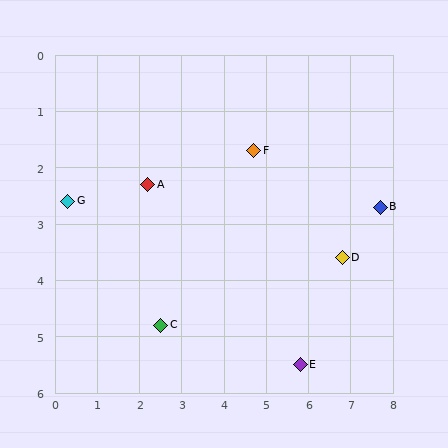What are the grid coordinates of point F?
Point F is at approximately (4.7, 1.7).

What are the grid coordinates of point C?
Point C is at approximately (2.5, 4.8).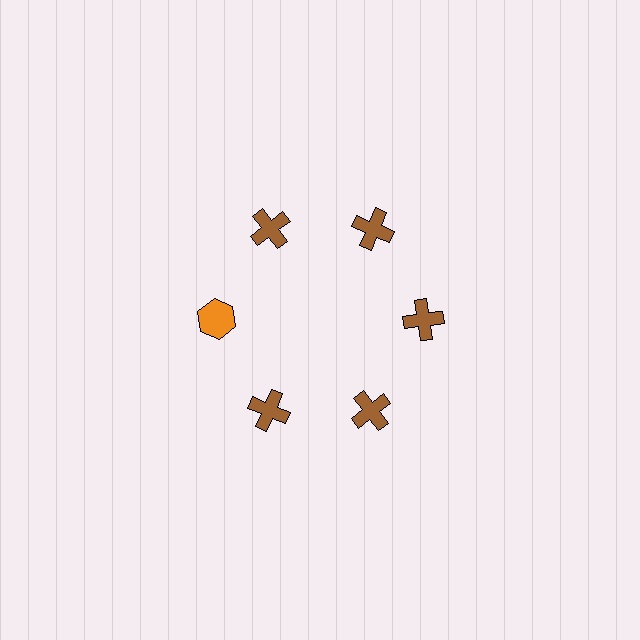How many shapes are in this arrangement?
There are 6 shapes arranged in a ring pattern.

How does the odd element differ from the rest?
It differs in both color (orange instead of brown) and shape (hexagon instead of cross).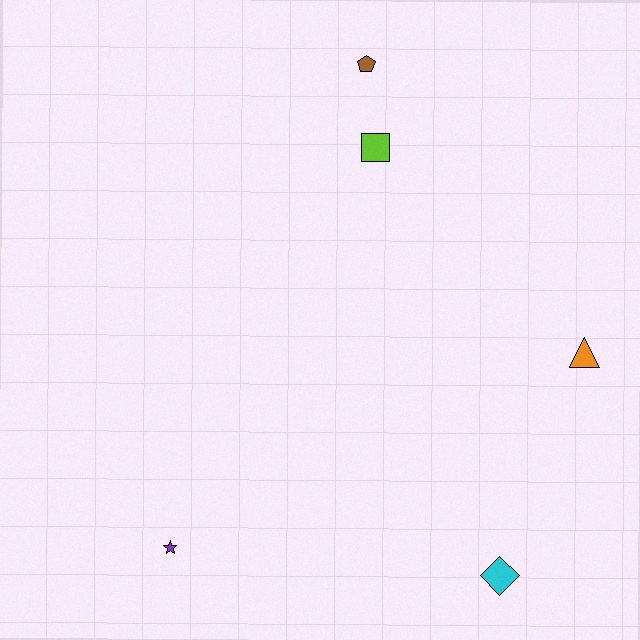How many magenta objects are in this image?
There are no magenta objects.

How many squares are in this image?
There is 1 square.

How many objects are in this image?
There are 5 objects.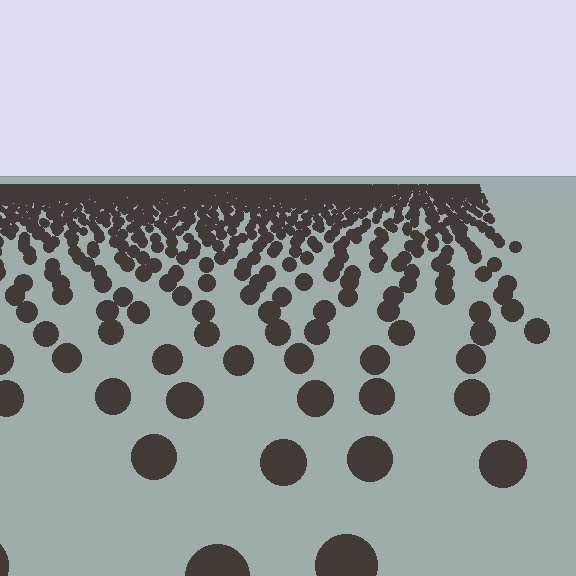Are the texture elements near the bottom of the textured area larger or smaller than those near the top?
Larger. Near the bottom, elements are closer to the viewer and appear at a bigger on-screen size.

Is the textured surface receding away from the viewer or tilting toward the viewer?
The surface is receding away from the viewer. Texture elements get smaller and denser toward the top.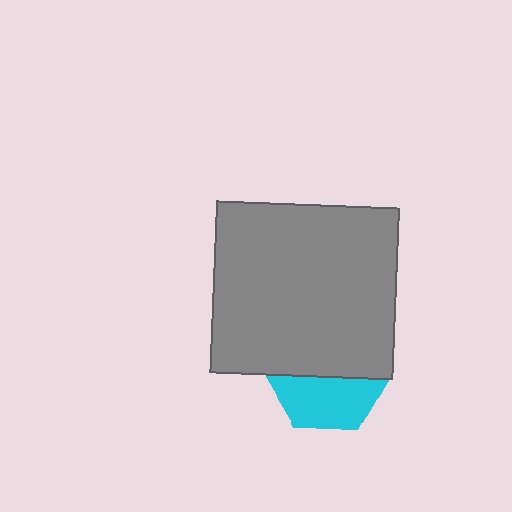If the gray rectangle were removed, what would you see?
You would see the complete cyan hexagon.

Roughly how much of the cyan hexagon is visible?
A small part of it is visible (roughly 43%).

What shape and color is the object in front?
The object in front is a gray rectangle.